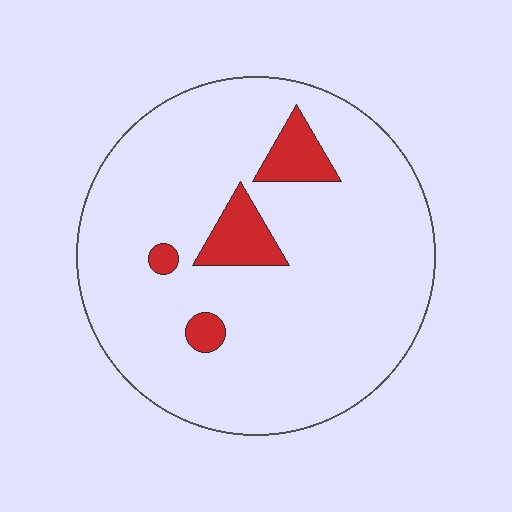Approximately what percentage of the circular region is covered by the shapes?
Approximately 10%.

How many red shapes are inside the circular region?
4.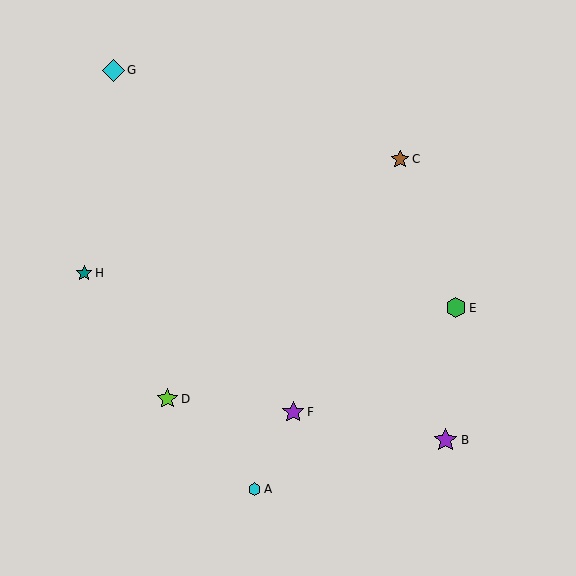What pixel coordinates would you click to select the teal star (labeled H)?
Click at (84, 273) to select the teal star H.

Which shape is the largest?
The purple star (labeled B) is the largest.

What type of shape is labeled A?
Shape A is a cyan hexagon.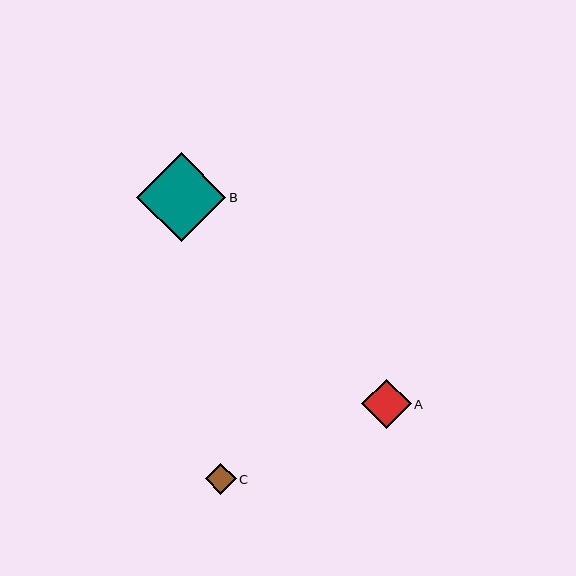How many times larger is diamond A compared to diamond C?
Diamond A is approximately 1.6 times the size of diamond C.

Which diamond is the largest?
Diamond B is the largest with a size of approximately 89 pixels.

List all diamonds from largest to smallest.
From largest to smallest: B, A, C.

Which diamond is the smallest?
Diamond C is the smallest with a size of approximately 31 pixels.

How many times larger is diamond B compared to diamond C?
Diamond B is approximately 2.9 times the size of diamond C.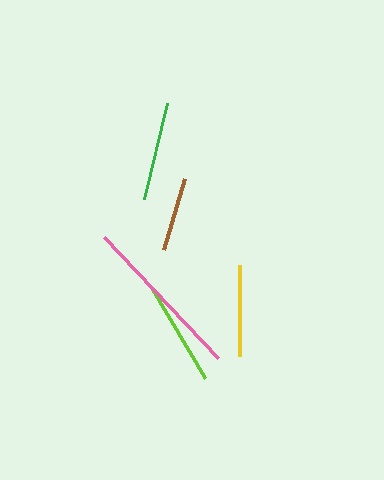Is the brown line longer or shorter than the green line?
The green line is longer than the brown line.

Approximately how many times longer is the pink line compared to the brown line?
The pink line is approximately 2.3 times the length of the brown line.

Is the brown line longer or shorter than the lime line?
The lime line is longer than the brown line.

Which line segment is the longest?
The pink line is the longest at approximately 167 pixels.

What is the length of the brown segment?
The brown segment is approximately 73 pixels long.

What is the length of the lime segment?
The lime segment is approximately 106 pixels long.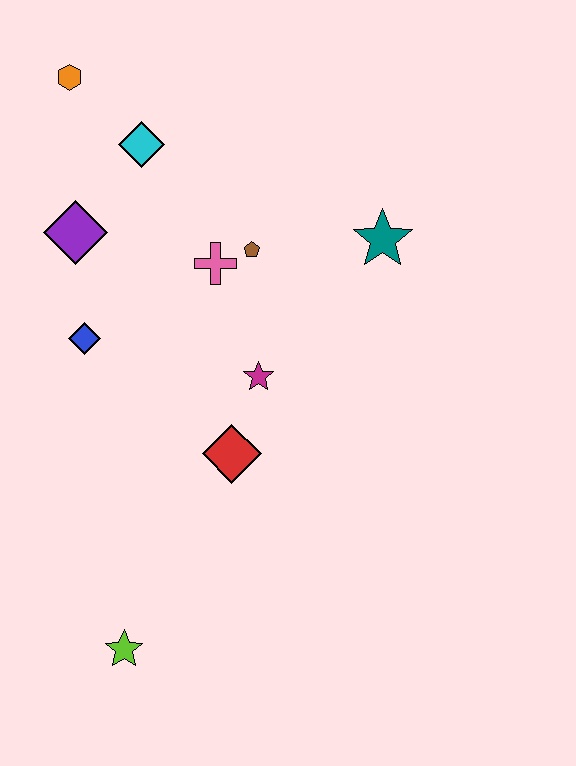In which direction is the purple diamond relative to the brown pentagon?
The purple diamond is to the left of the brown pentagon.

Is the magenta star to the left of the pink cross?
No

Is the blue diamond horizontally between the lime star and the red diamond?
No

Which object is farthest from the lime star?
The orange hexagon is farthest from the lime star.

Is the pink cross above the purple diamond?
No